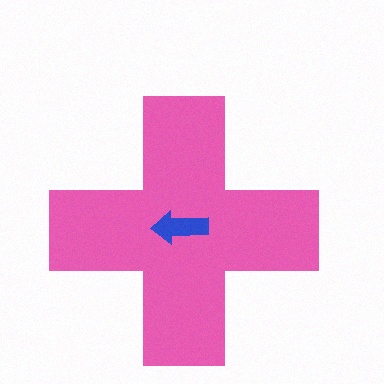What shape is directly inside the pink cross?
The blue arrow.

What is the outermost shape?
The pink cross.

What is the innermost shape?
The blue arrow.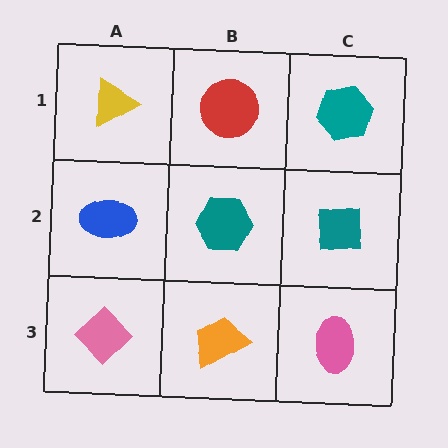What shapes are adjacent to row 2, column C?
A teal hexagon (row 1, column C), a pink ellipse (row 3, column C), a teal hexagon (row 2, column B).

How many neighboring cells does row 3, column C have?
2.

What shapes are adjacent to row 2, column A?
A yellow triangle (row 1, column A), a pink diamond (row 3, column A), a teal hexagon (row 2, column B).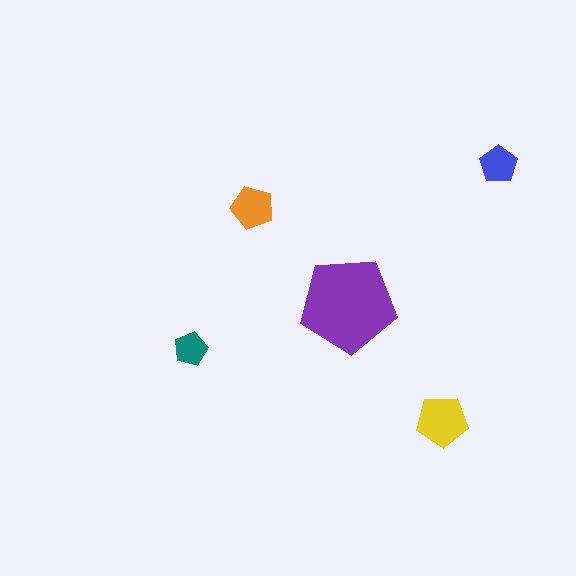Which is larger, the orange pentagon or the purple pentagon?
The purple one.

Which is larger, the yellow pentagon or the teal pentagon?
The yellow one.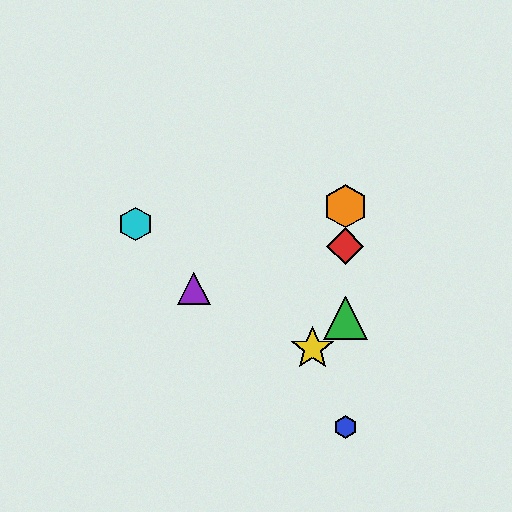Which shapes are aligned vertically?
The red diamond, the blue hexagon, the green triangle, the orange hexagon are aligned vertically.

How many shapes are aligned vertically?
4 shapes (the red diamond, the blue hexagon, the green triangle, the orange hexagon) are aligned vertically.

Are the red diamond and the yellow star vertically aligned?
No, the red diamond is at x≈345 and the yellow star is at x≈313.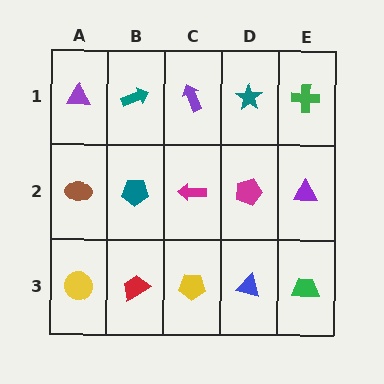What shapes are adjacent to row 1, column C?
A magenta arrow (row 2, column C), a teal arrow (row 1, column B), a teal star (row 1, column D).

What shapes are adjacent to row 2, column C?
A purple arrow (row 1, column C), a yellow pentagon (row 3, column C), a teal pentagon (row 2, column B), a magenta pentagon (row 2, column D).